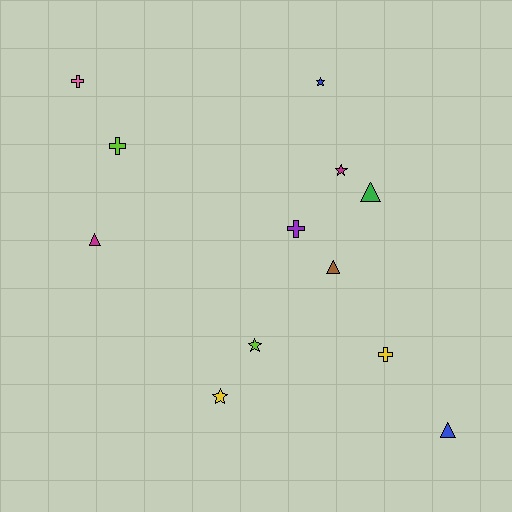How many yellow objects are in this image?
There are 2 yellow objects.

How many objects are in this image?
There are 12 objects.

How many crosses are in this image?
There are 4 crosses.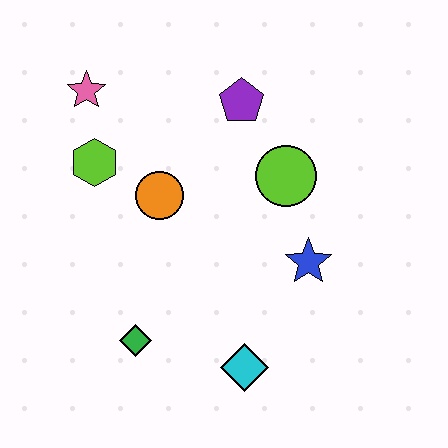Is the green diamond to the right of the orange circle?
No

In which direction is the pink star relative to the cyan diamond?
The pink star is above the cyan diamond.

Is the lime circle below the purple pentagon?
Yes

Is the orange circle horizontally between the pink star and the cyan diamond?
Yes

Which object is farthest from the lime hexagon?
The cyan diamond is farthest from the lime hexagon.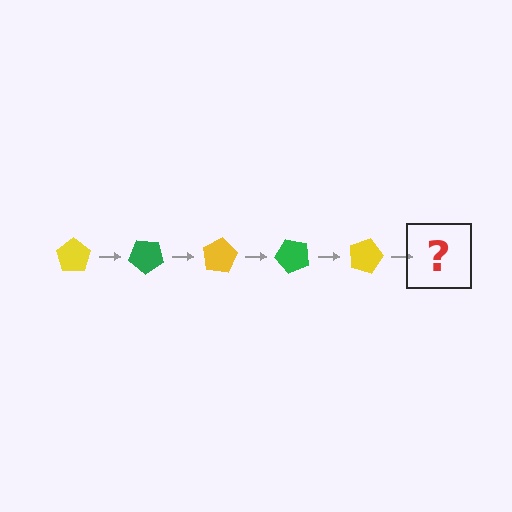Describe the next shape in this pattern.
It should be a green pentagon, rotated 200 degrees from the start.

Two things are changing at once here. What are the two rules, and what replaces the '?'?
The two rules are that it rotates 40 degrees each step and the color cycles through yellow and green. The '?' should be a green pentagon, rotated 200 degrees from the start.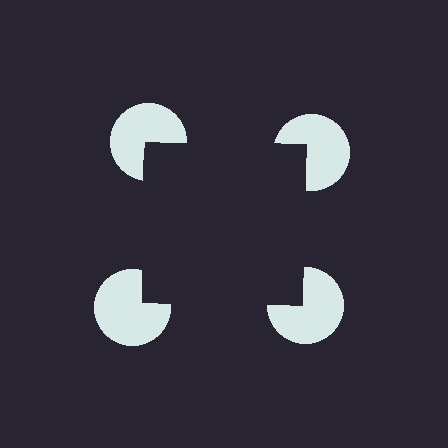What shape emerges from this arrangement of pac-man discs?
An illusory square — its edges are inferred from the aligned wedge cuts in the pac-man discs, not physically drawn.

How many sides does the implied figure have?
4 sides.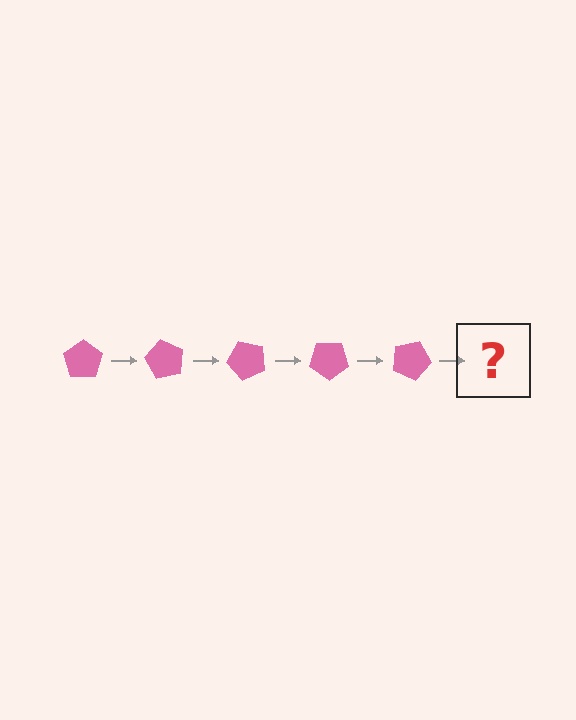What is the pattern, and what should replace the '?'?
The pattern is that the pentagon rotates 60 degrees each step. The '?' should be a pink pentagon rotated 300 degrees.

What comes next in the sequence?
The next element should be a pink pentagon rotated 300 degrees.